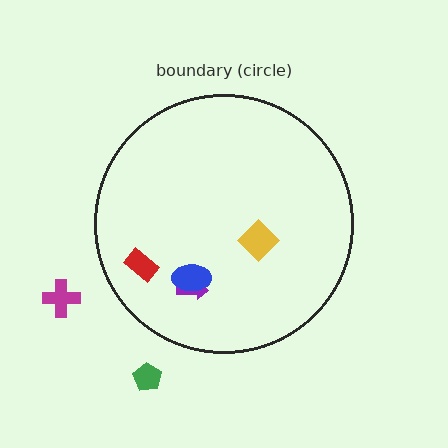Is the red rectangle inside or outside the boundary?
Inside.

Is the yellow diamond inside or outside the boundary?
Inside.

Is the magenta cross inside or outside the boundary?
Outside.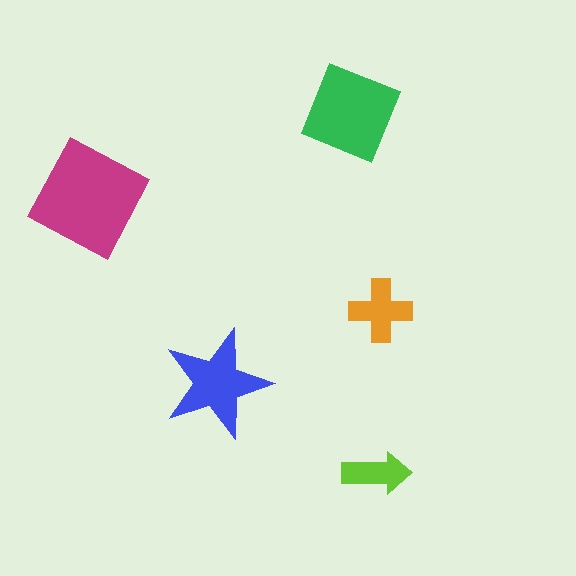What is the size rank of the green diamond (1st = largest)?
2nd.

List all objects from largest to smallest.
The magenta square, the green diamond, the blue star, the orange cross, the lime arrow.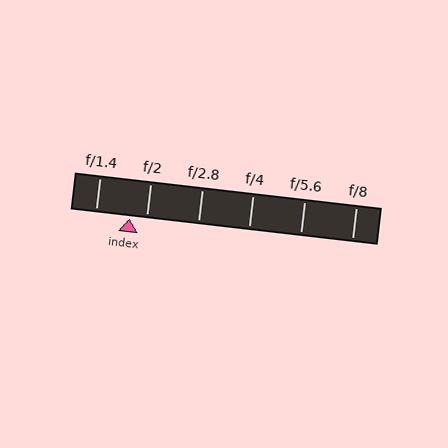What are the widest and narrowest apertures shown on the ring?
The widest aperture shown is f/1.4 and the narrowest is f/8.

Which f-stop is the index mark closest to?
The index mark is closest to f/2.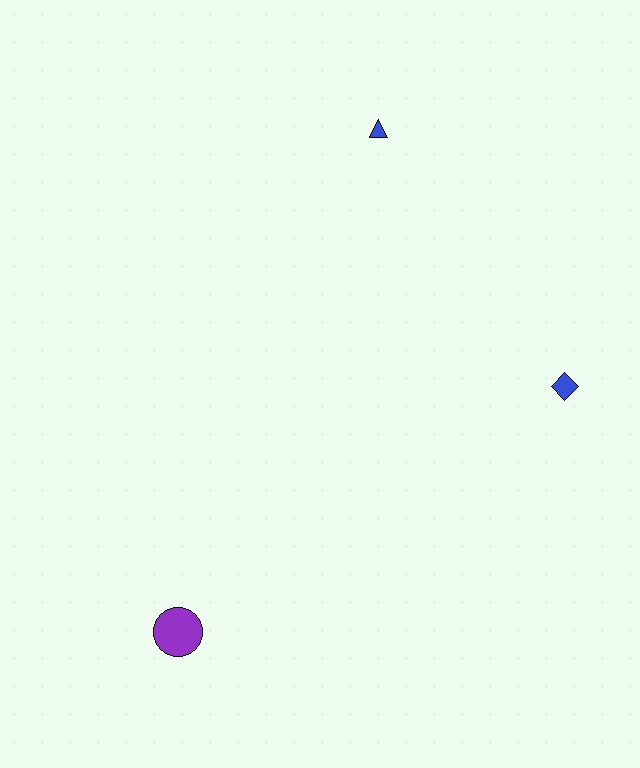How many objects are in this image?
There are 3 objects.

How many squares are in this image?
There are no squares.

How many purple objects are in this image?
There is 1 purple object.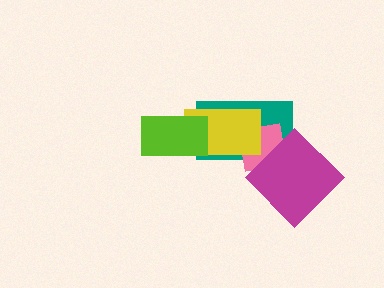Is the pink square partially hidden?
Yes, it is partially covered by another shape.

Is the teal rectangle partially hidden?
Yes, it is partially covered by another shape.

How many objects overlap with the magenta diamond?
2 objects overlap with the magenta diamond.